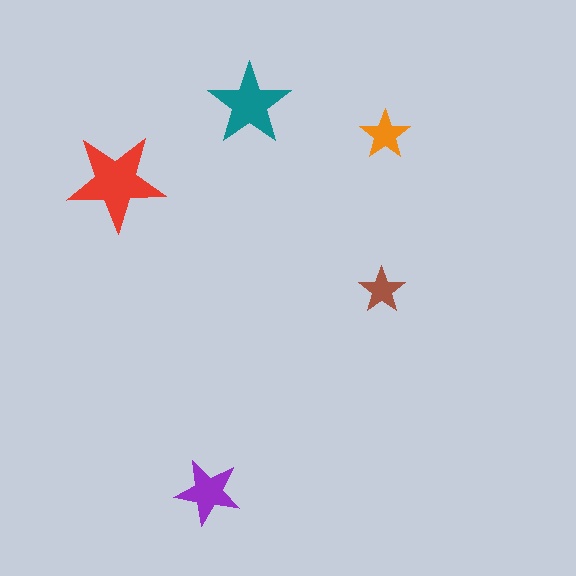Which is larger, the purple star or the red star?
The red one.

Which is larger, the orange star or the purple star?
The purple one.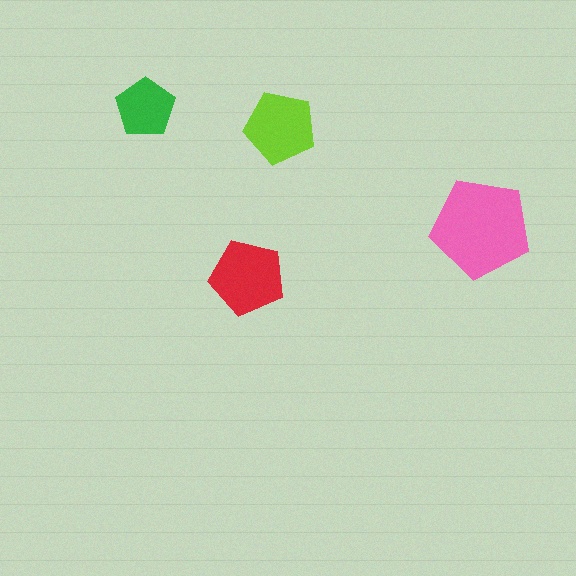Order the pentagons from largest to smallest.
the pink one, the red one, the lime one, the green one.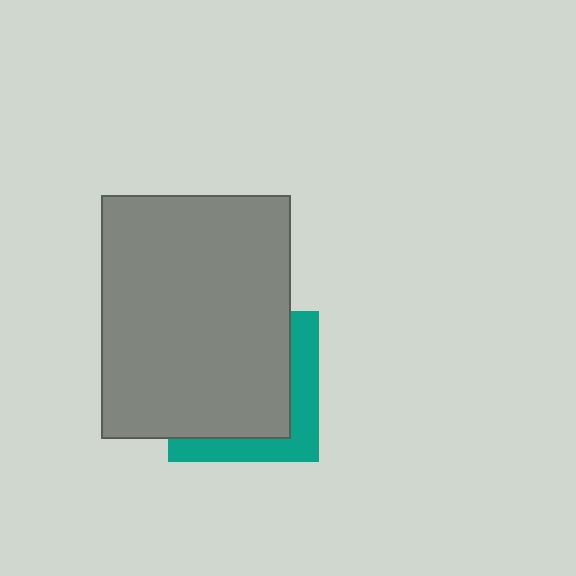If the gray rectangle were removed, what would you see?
You would see the complete teal square.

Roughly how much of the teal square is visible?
A small part of it is visible (roughly 30%).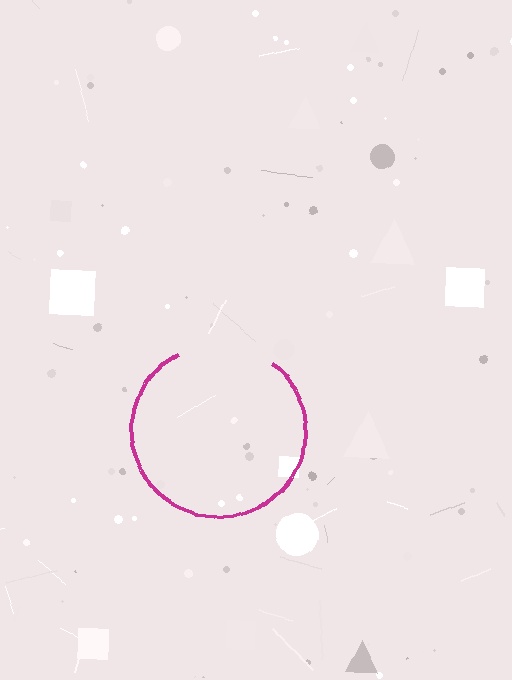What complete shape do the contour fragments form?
The contour fragments form a circle.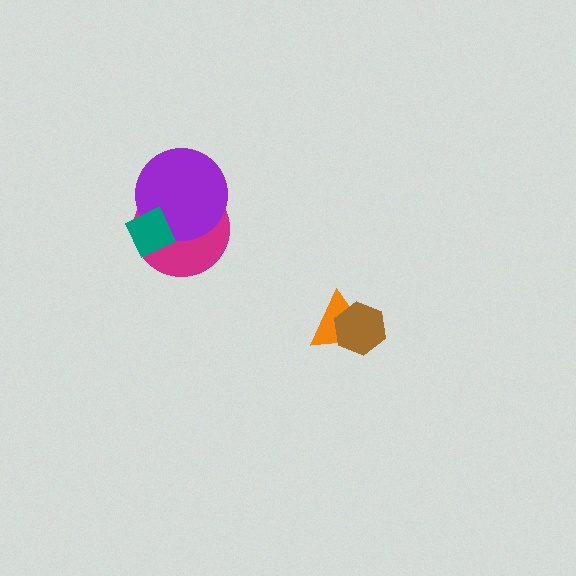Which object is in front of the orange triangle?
The brown hexagon is in front of the orange triangle.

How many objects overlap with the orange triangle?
1 object overlaps with the orange triangle.